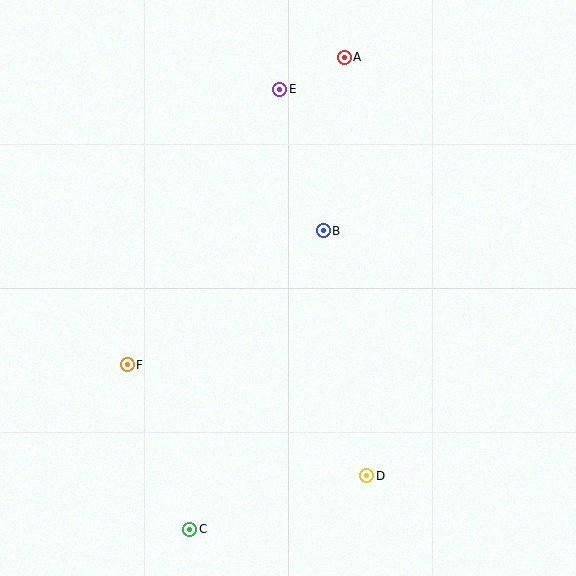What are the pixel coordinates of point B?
Point B is at (323, 231).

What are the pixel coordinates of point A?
Point A is at (344, 57).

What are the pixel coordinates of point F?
Point F is at (127, 365).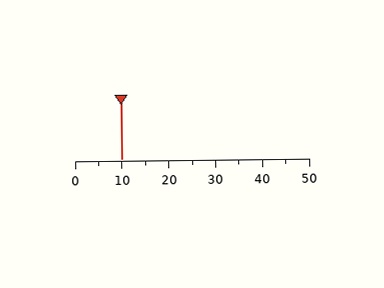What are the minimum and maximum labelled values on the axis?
The axis runs from 0 to 50.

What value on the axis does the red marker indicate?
The marker indicates approximately 10.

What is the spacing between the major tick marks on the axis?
The major ticks are spaced 10 apart.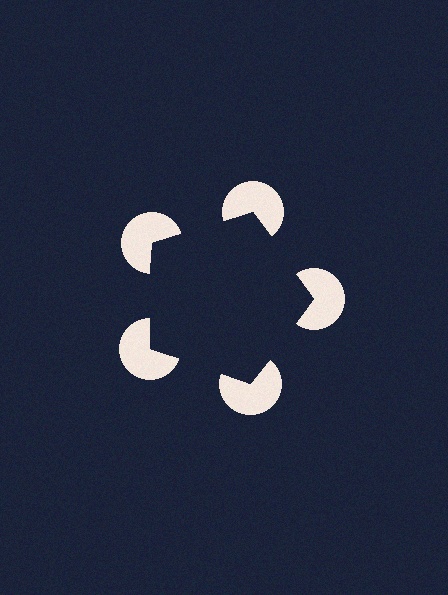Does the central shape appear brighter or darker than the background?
It typically appears slightly darker than the background, even though no actual brightness change is drawn.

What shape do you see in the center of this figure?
An illusory pentagon — its edges are inferred from the aligned wedge cuts in the pac-man discs, not physically drawn.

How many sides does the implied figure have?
5 sides.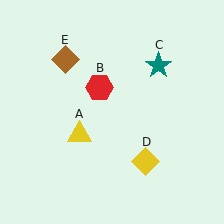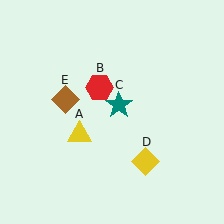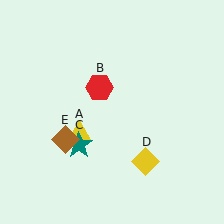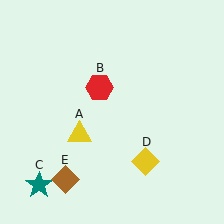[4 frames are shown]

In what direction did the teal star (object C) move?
The teal star (object C) moved down and to the left.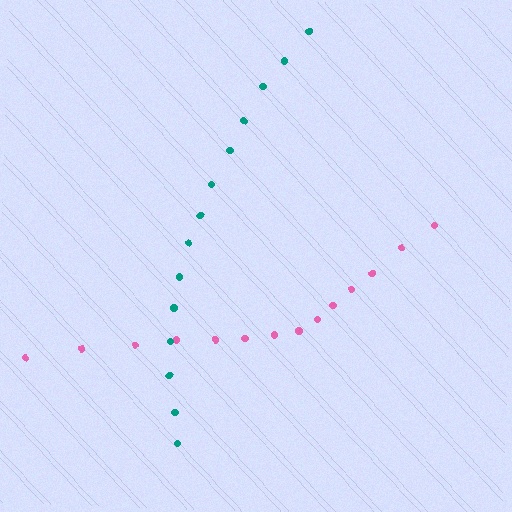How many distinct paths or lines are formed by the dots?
There are 2 distinct paths.